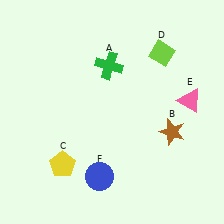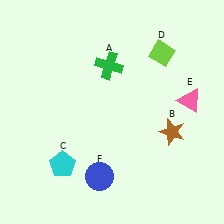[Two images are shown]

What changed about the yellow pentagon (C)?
In Image 1, C is yellow. In Image 2, it changed to cyan.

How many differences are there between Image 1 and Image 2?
There is 1 difference between the two images.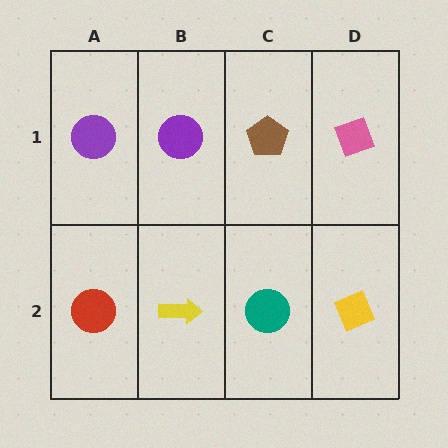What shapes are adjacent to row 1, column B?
A yellow arrow (row 2, column B), a purple circle (row 1, column A), a brown pentagon (row 1, column C).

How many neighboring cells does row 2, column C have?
3.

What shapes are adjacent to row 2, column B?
A purple circle (row 1, column B), a red circle (row 2, column A), a teal circle (row 2, column C).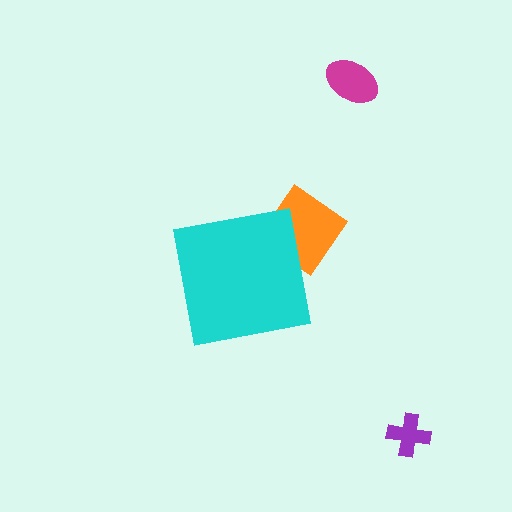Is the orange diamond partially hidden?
Yes, the orange diamond is partially hidden behind the cyan square.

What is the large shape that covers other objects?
A cyan square.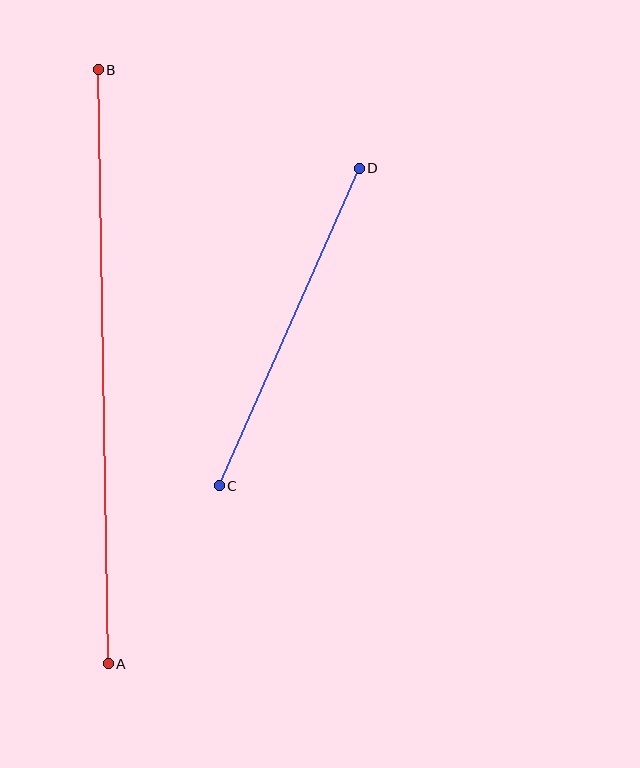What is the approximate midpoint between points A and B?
The midpoint is at approximately (103, 367) pixels.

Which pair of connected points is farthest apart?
Points A and B are farthest apart.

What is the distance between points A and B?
The distance is approximately 594 pixels.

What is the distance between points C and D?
The distance is approximately 347 pixels.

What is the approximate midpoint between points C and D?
The midpoint is at approximately (289, 327) pixels.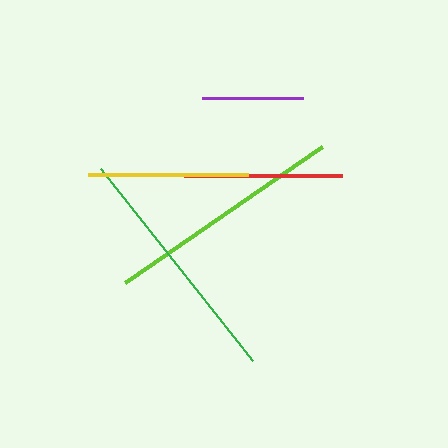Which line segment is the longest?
The green line is the longest at approximately 245 pixels.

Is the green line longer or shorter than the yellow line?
The green line is longer than the yellow line.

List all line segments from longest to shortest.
From longest to shortest: green, lime, yellow, red, purple.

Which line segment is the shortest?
The purple line is the shortest at approximately 101 pixels.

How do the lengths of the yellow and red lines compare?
The yellow and red lines are approximately the same length.